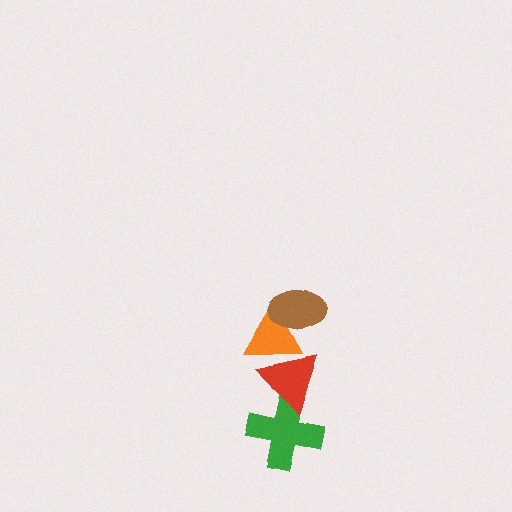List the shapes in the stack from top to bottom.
From top to bottom: the brown ellipse, the orange triangle, the red triangle, the green cross.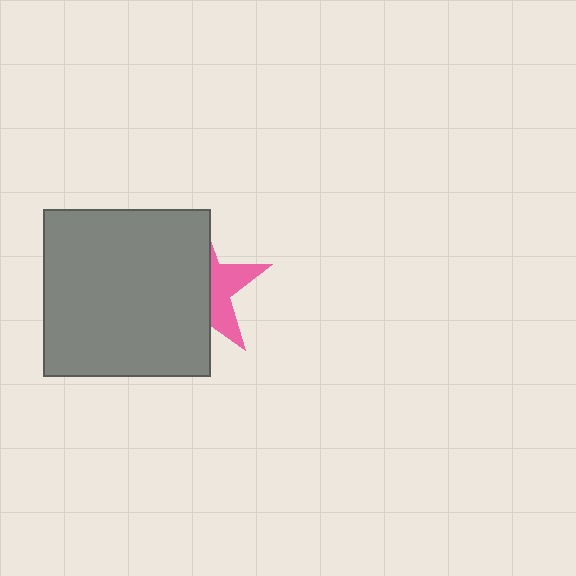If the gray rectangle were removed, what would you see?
You would see the complete pink star.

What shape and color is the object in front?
The object in front is a gray rectangle.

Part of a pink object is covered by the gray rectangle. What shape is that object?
It is a star.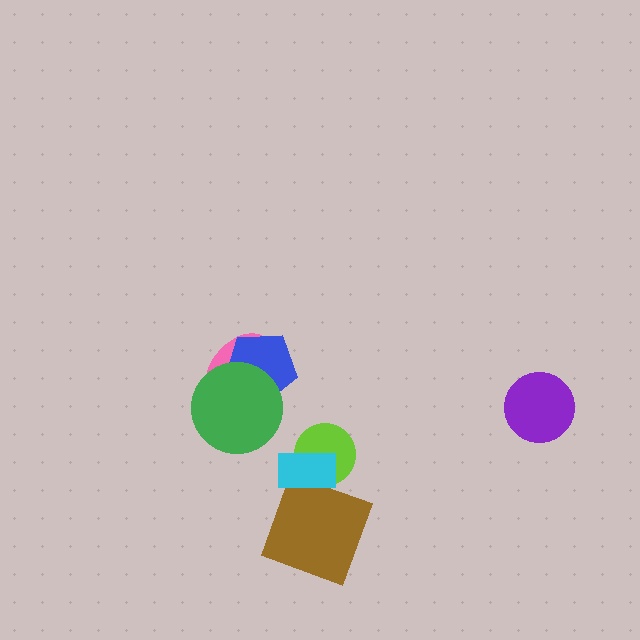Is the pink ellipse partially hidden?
Yes, it is partially covered by another shape.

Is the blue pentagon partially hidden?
Yes, it is partially covered by another shape.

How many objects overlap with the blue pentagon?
2 objects overlap with the blue pentagon.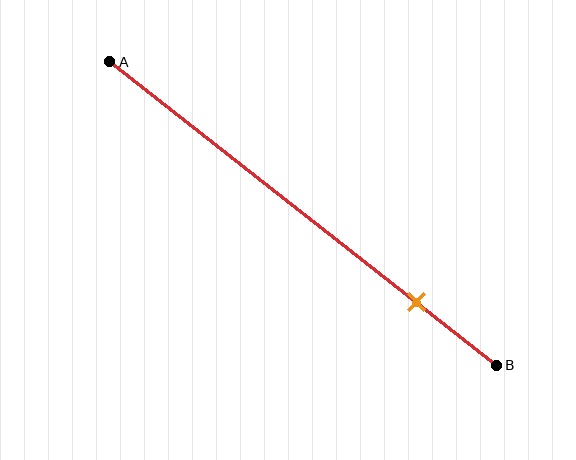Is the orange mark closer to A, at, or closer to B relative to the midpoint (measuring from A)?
The orange mark is closer to point B than the midpoint of segment AB.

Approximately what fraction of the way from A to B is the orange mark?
The orange mark is approximately 80% of the way from A to B.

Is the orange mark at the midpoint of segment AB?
No, the mark is at about 80% from A, not at the 50% midpoint.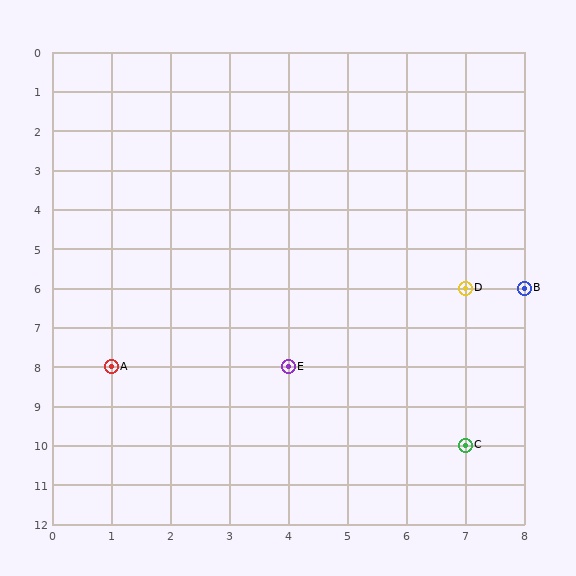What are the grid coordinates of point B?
Point B is at grid coordinates (8, 6).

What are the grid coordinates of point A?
Point A is at grid coordinates (1, 8).